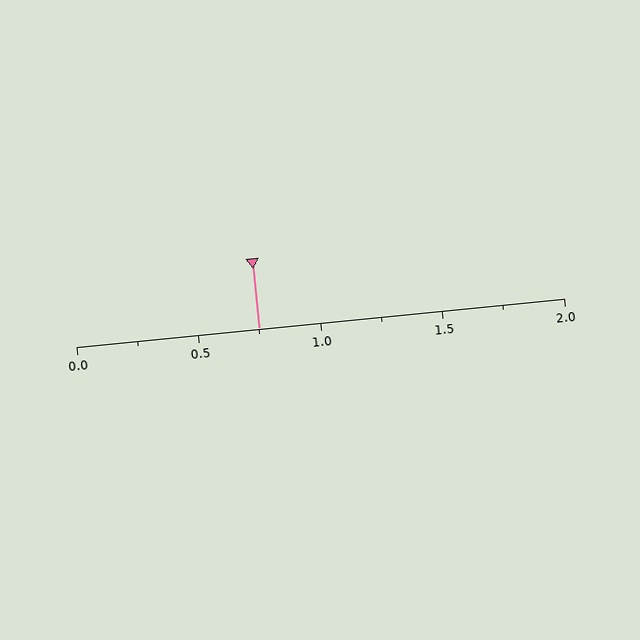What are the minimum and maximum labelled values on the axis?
The axis runs from 0.0 to 2.0.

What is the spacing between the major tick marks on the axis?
The major ticks are spaced 0.5 apart.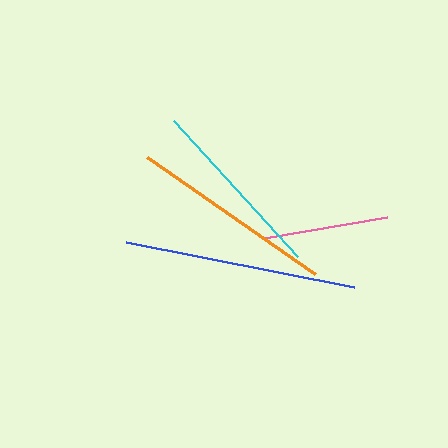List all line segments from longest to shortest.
From longest to shortest: blue, orange, cyan, pink.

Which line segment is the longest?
The blue line is the longest at approximately 232 pixels.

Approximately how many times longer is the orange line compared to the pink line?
The orange line is approximately 1.6 times the length of the pink line.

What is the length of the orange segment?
The orange segment is approximately 204 pixels long.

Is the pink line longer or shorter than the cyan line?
The cyan line is longer than the pink line.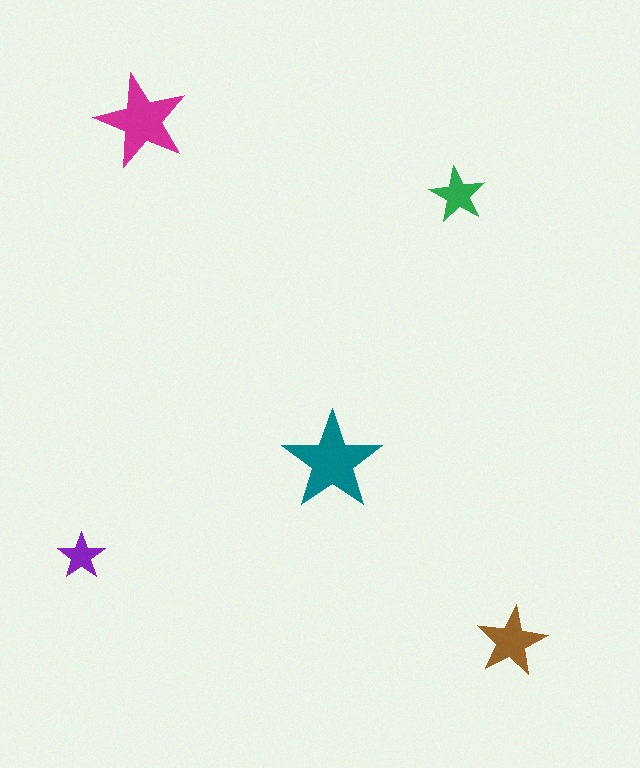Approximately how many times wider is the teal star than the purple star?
About 2 times wider.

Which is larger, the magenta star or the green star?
The magenta one.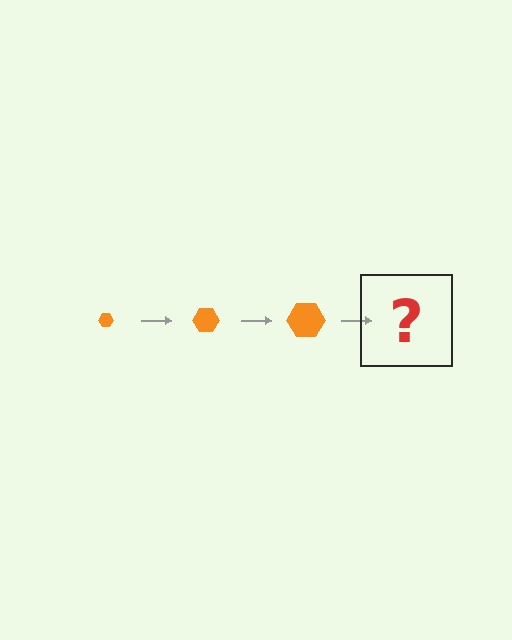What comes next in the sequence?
The next element should be an orange hexagon, larger than the previous one.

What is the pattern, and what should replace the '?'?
The pattern is that the hexagon gets progressively larger each step. The '?' should be an orange hexagon, larger than the previous one.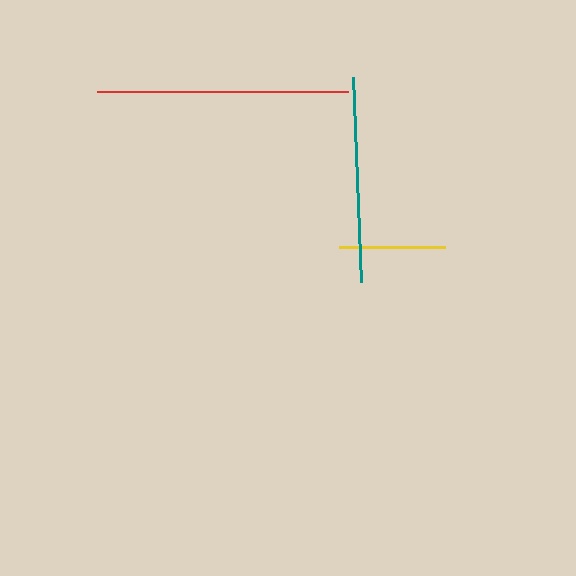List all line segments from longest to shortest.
From longest to shortest: red, teal, yellow.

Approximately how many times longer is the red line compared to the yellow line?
The red line is approximately 2.4 times the length of the yellow line.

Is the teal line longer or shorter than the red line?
The red line is longer than the teal line.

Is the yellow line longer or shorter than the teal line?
The teal line is longer than the yellow line.